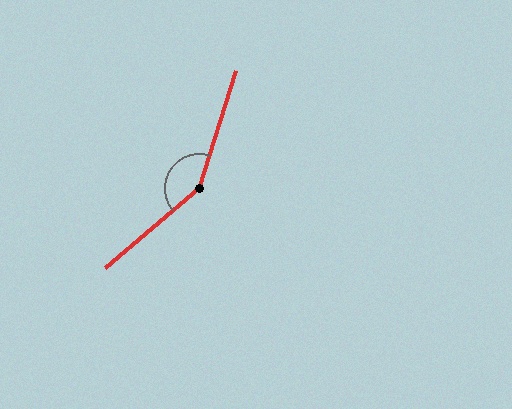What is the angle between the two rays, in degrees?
Approximately 147 degrees.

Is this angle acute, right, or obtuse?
It is obtuse.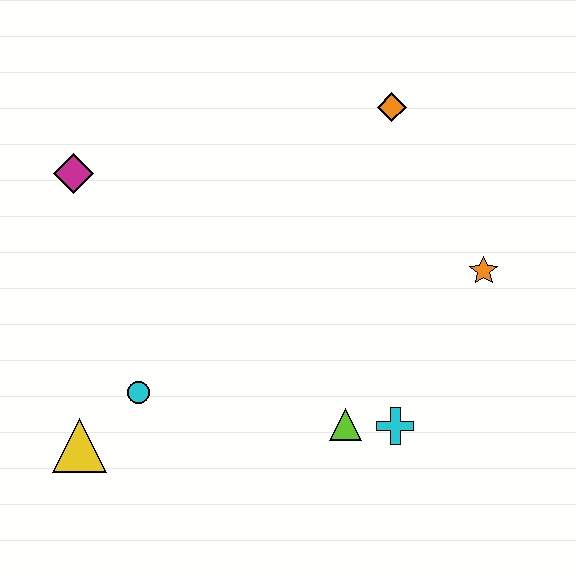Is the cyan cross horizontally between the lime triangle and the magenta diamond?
No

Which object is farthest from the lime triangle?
The magenta diamond is farthest from the lime triangle.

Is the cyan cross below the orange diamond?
Yes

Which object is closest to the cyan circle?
The yellow triangle is closest to the cyan circle.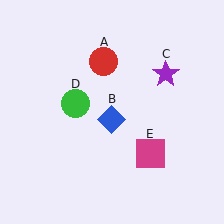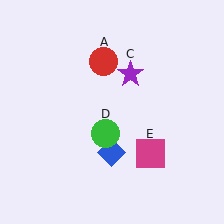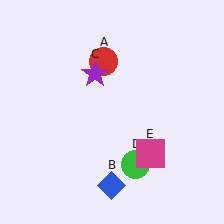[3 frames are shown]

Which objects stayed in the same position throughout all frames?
Red circle (object A) and magenta square (object E) remained stationary.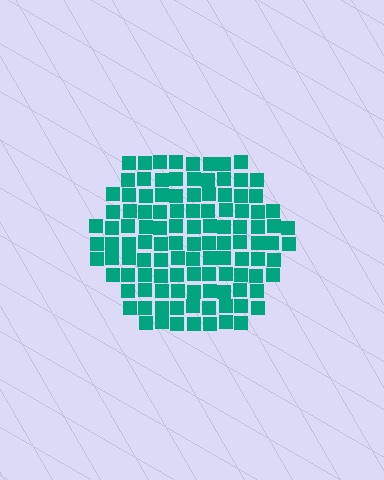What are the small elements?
The small elements are squares.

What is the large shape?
The large shape is a hexagon.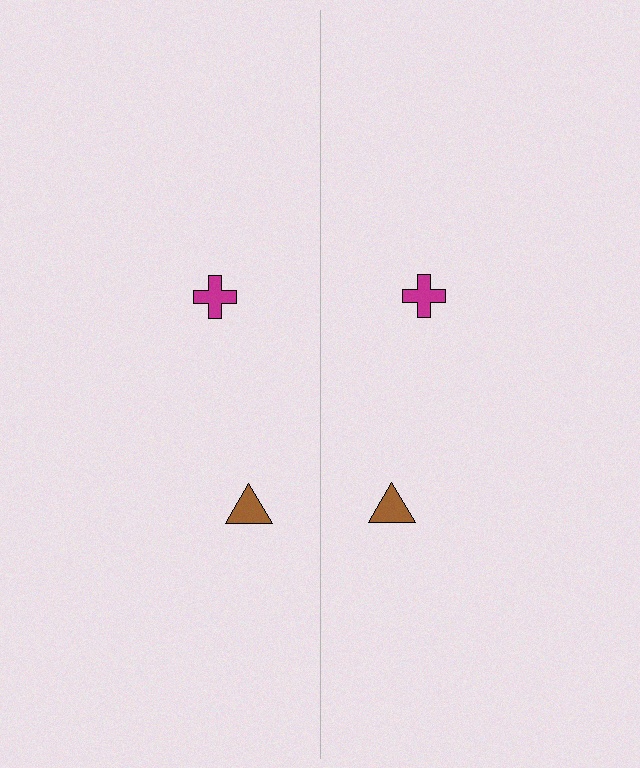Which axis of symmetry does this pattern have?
The pattern has a vertical axis of symmetry running through the center of the image.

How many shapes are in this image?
There are 4 shapes in this image.